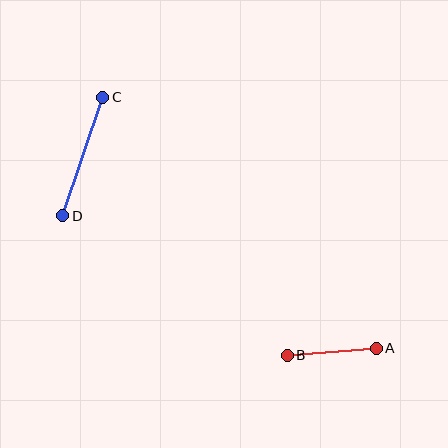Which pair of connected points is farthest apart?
Points C and D are farthest apart.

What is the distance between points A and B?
The distance is approximately 89 pixels.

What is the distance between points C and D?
The distance is approximately 125 pixels.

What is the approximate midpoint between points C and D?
The midpoint is at approximately (83, 156) pixels.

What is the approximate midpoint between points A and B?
The midpoint is at approximately (332, 352) pixels.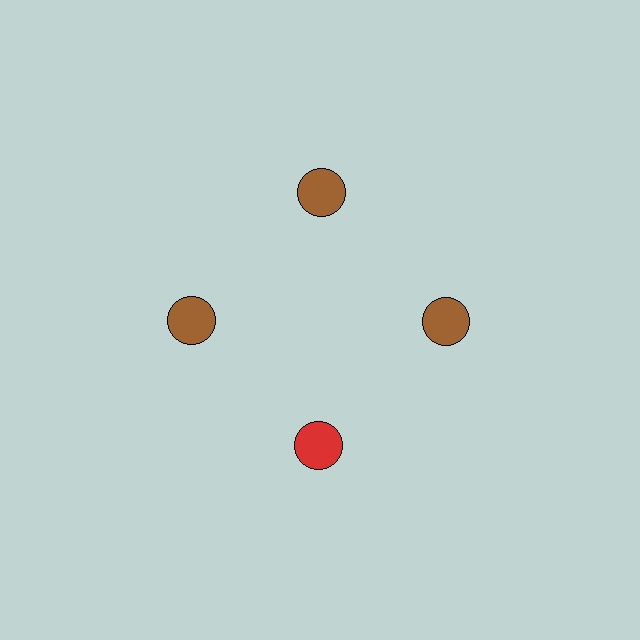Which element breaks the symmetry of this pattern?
The red circle at roughly the 6 o'clock position breaks the symmetry. All other shapes are brown circles.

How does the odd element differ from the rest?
It has a different color: red instead of brown.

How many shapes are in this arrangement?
There are 4 shapes arranged in a ring pattern.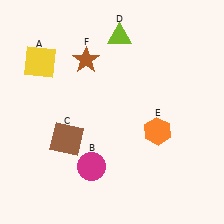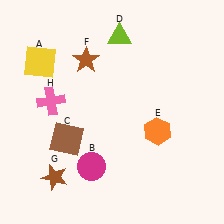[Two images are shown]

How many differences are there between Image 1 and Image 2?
There are 2 differences between the two images.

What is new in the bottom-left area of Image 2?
A brown star (G) was added in the bottom-left area of Image 2.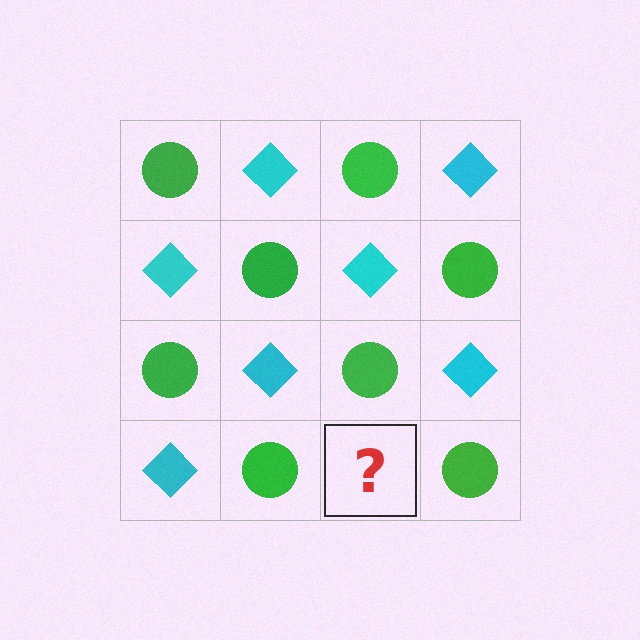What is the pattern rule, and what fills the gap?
The rule is that it alternates green circle and cyan diamond in a checkerboard pattern. The gap should be filled with a cyan diamond.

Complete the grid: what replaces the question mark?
The question mark should be replaced with a cyan diamond.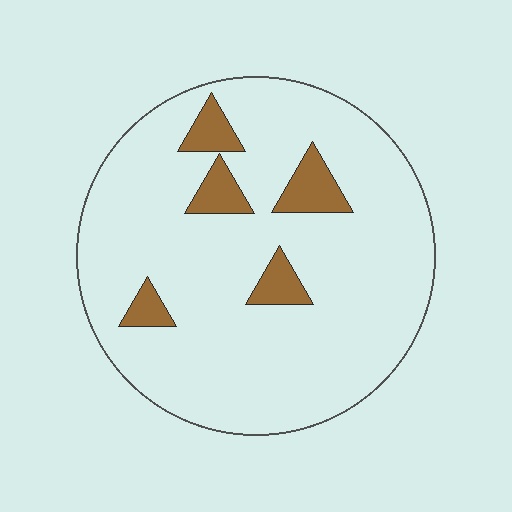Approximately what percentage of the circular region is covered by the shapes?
Approximately 10%.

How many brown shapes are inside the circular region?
5.